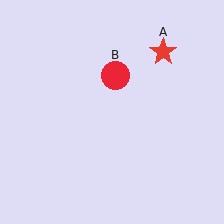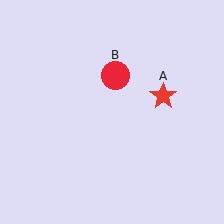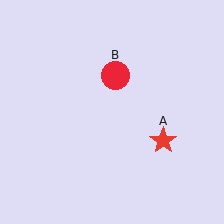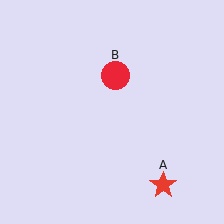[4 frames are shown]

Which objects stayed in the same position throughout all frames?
Red circle (object B) remained stationary.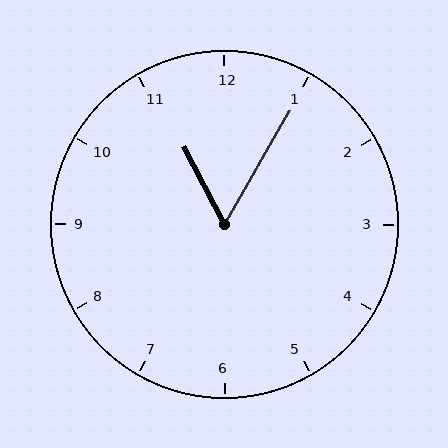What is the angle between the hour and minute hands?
Approximately 58 degrees.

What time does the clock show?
11:05.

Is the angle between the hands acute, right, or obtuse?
It is acute.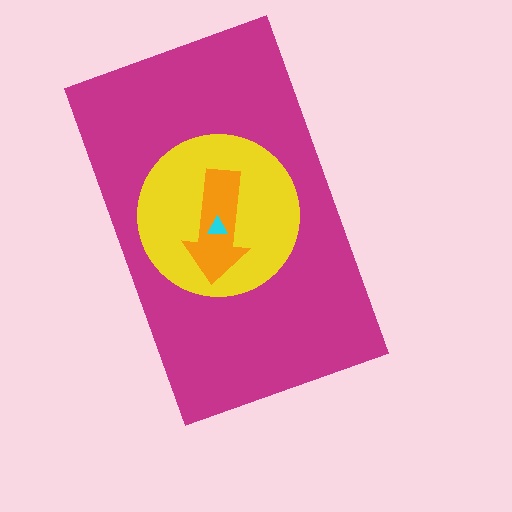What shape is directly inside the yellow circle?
The orange arrow.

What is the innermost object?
The cyan triangle.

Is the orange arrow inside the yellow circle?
Yes.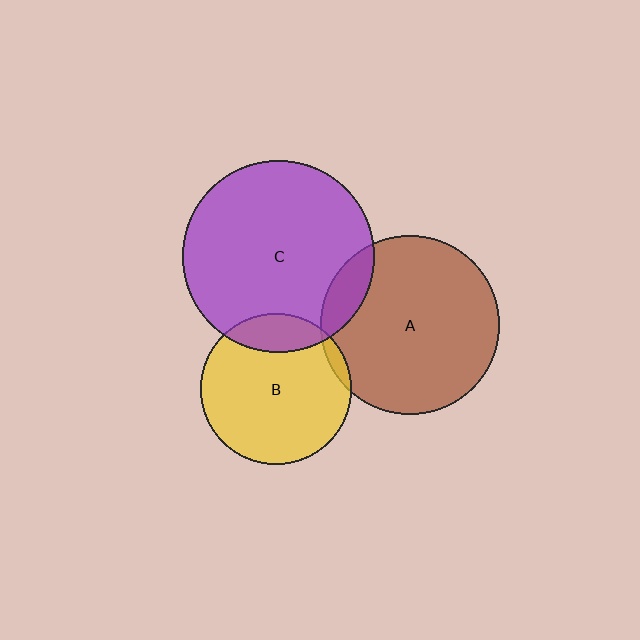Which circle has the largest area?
Circle C (purple).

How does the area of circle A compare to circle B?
Approximately 1.4 times.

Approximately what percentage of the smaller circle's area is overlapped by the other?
Approximately 15%.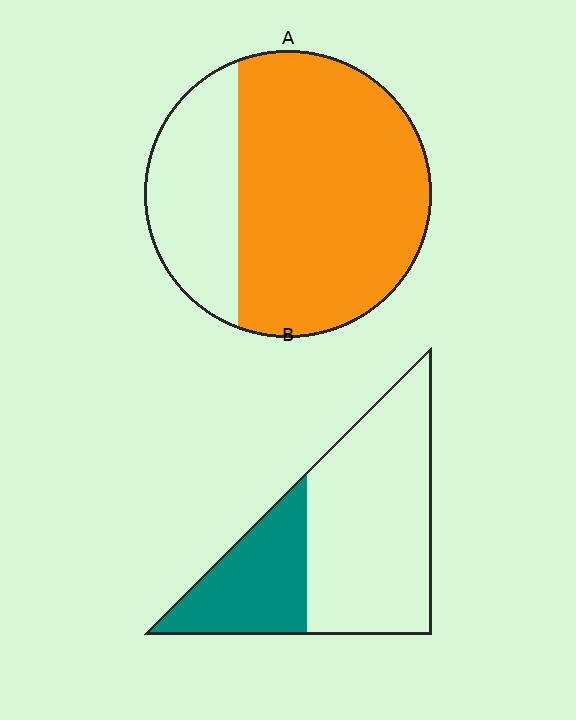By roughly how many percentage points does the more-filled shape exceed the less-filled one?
By roughly 40 percentage points (A over B).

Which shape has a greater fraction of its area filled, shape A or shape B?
Shape A.